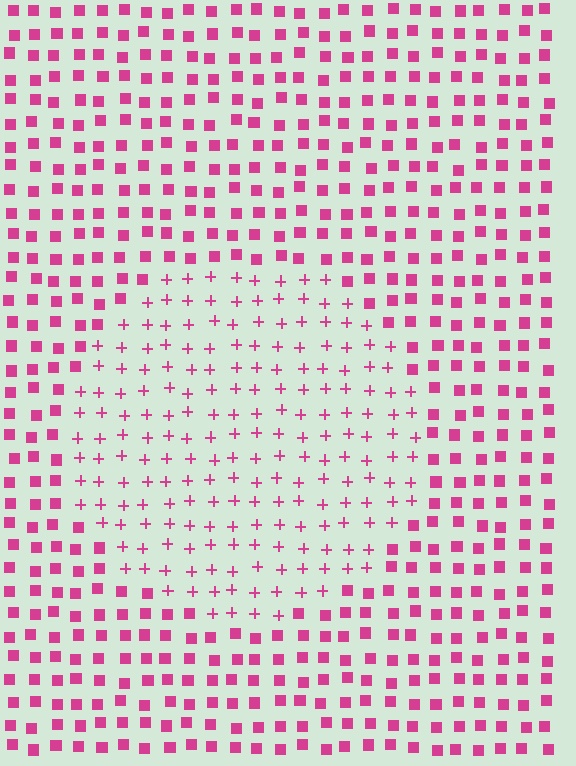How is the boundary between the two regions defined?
The boundary is defined by a change in element shape: plus signs inside vs. squares outside. All elements share the same color and spacing.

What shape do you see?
I see a circle.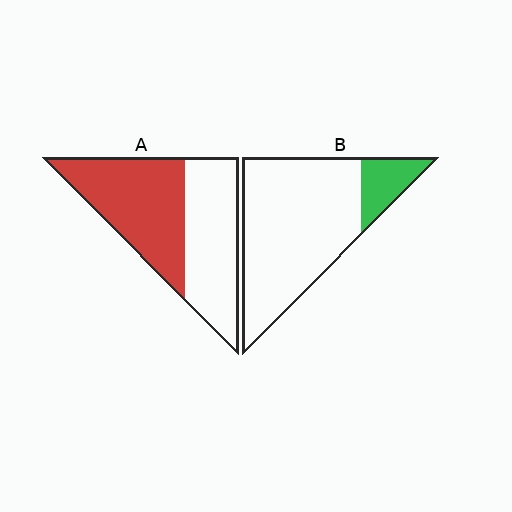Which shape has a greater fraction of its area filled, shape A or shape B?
Shape A.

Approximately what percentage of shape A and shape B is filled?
A is approximately 55% and B is approximately 15%.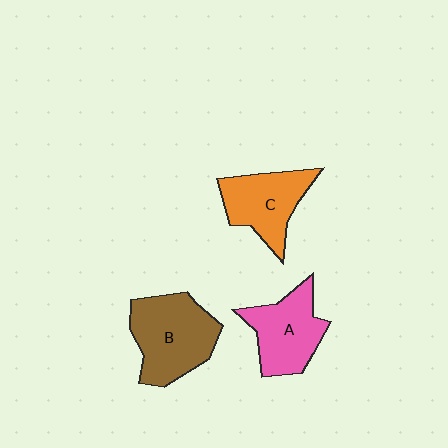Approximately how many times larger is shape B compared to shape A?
Approximately 1.2 times.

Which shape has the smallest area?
Shape C (orange).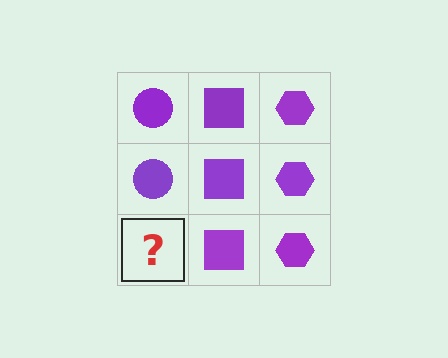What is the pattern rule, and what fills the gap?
The rule is that each column has a consistent shape. The gap should be filled with a purple circle.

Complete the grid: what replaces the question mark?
The question mark should be replaced with a purple circle.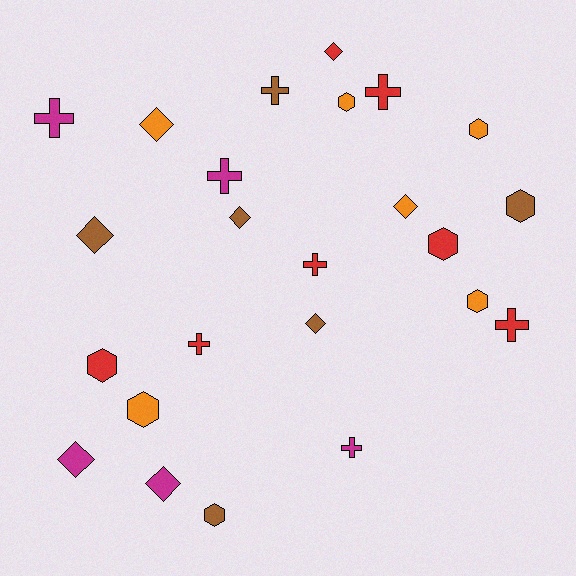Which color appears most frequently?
Red, with 7 objects.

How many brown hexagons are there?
There are 2 brown hexagons.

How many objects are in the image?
There are 24 objects.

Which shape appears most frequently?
Hexagon, with 8 objects.